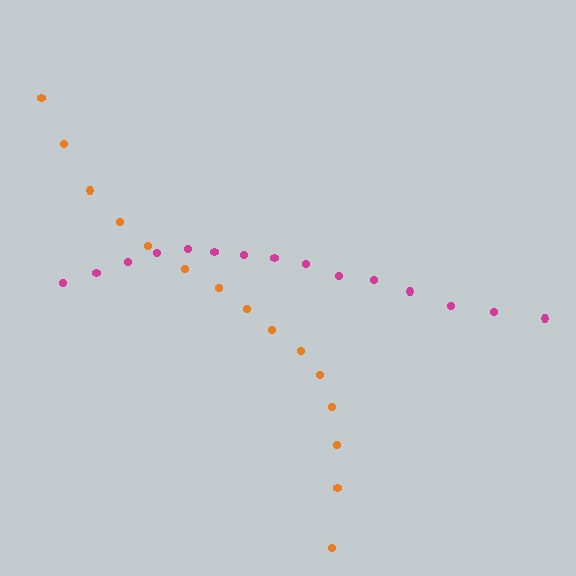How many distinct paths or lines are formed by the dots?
There are 2 distinct paths.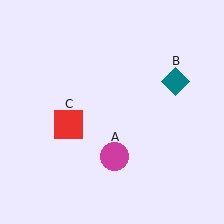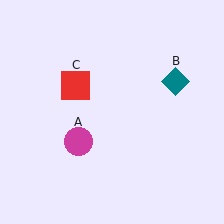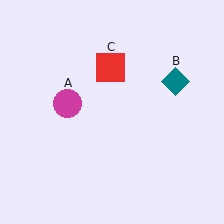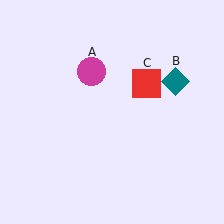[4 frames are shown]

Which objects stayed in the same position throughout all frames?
Teal diamond (object B) remained stationary.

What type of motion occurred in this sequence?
The magenta circle (object A), red square (object C) rotated clockwise around the center of the scene.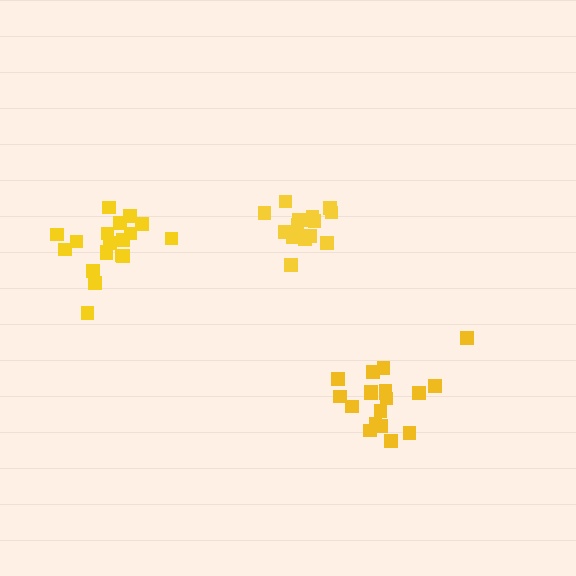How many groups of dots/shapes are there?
There are 3 groups.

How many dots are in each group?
Group 1: 15 dots, Group 2: 19 dots, Group 3: 19 dots (53 total).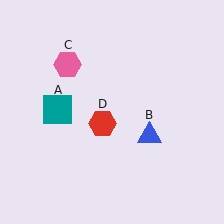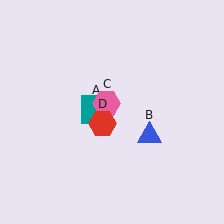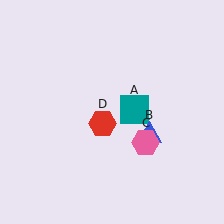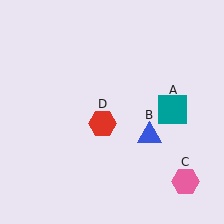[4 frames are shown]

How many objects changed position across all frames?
2 objects changed position: teal square (object A), pink hexagon (object C).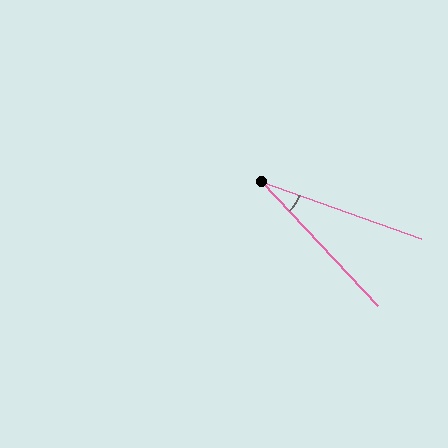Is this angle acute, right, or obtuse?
It is acute.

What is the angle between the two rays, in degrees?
Approximately 27 degrees.